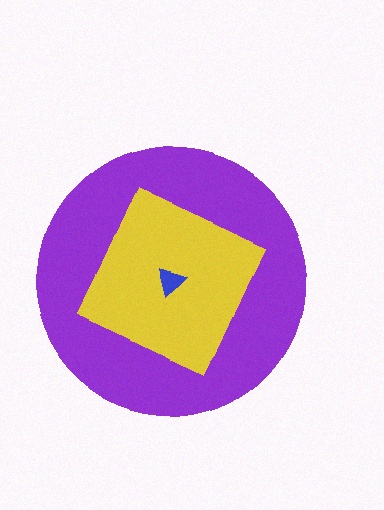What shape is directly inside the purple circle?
The yellow square.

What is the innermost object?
The blue triangle.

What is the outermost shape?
The purple circle.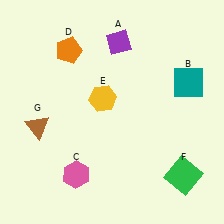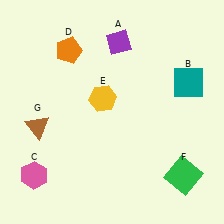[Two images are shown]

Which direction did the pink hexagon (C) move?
The pink hexagon (C) moved left.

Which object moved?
The pink hexagon (C) moved left.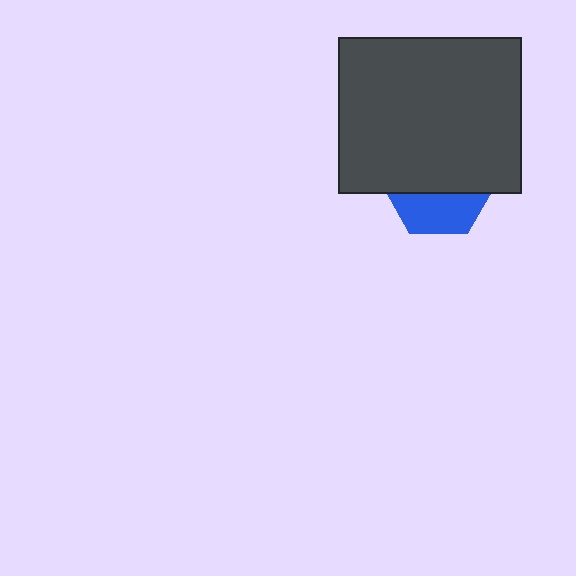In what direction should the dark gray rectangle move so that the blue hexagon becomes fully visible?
The dark gray rectangle should move up. That is the shortest direction to clear the overlap and leave the blue hexagon fully visible.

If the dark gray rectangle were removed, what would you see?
You would see the complete blue hexagon.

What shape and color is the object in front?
The object in front is a dark gray rectangle.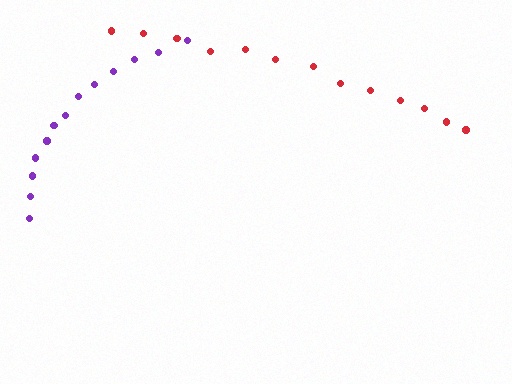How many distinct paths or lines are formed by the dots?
There are 2 distinct paths.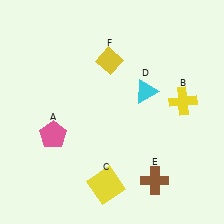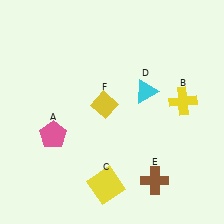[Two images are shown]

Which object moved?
The yellow diamond (F) moved down.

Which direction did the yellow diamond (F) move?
The yellow diamond (F) moved down.